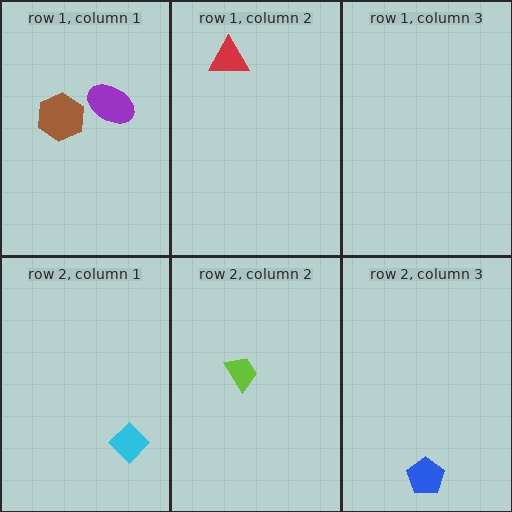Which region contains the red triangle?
The row 1, column 2 region.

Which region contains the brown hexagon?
The row 1, column 1 region.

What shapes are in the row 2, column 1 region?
The cyan diamond.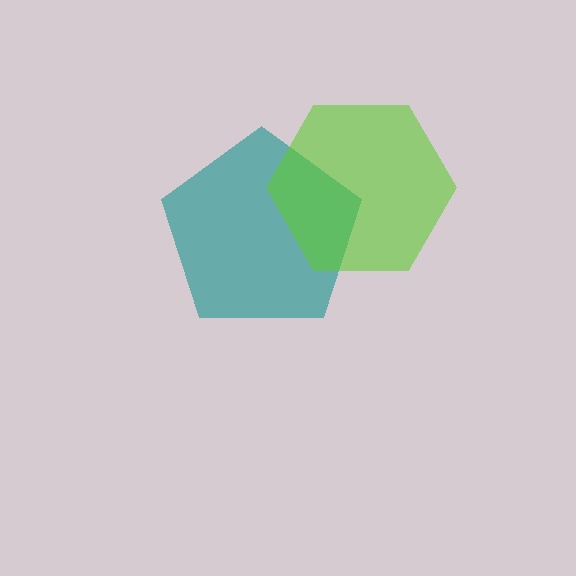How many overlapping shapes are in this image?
There are 2 overlapping shapes in the image.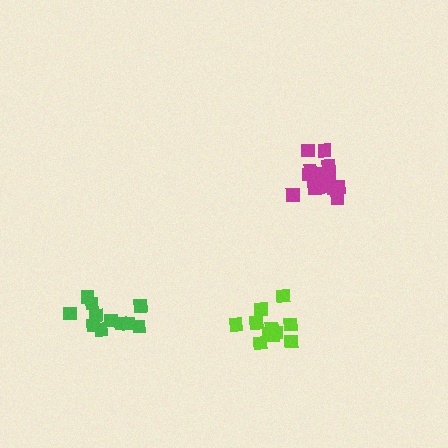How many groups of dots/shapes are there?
There are 3 groups.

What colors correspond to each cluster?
The clusters are colored: magenta, lime, green.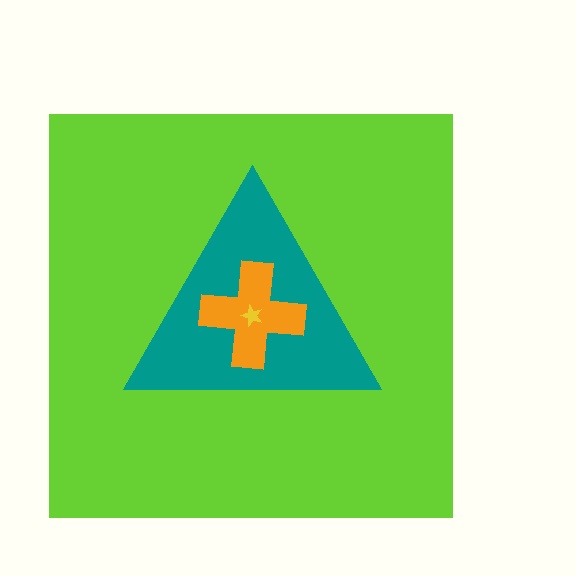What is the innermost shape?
The yellow star.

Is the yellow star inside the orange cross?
Yes.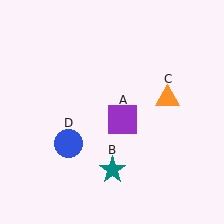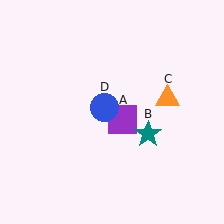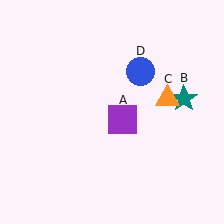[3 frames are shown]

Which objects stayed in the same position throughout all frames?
Purple square (object A) and orange triangle (object C) remained stationary.